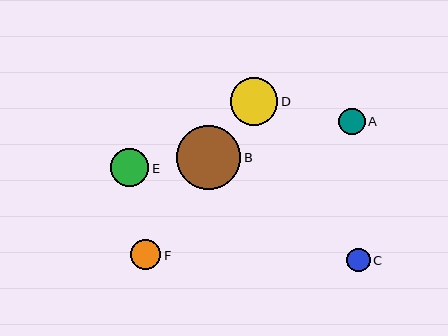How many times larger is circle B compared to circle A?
Circle B is approximately 2.4 times the size of circle A.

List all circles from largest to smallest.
From largest to smallest: B, D, E, F, A, C.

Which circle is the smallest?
Circle C is the smallest with a size of approximately 23 pixels.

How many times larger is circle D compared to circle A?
Circle D is approximately 1.8 times the size of circle A.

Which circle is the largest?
Circle B is the largest with a size of approximately 64 pixels.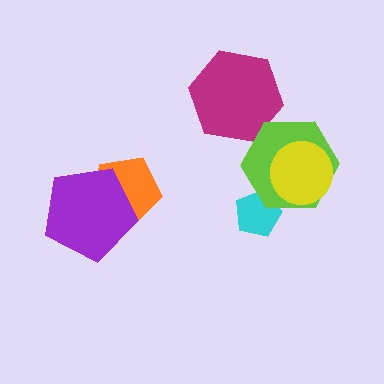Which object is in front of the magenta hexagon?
The lime hexagon is in front of the magenta hexagon.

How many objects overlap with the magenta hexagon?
1 object overlaps with the magenta hexagon.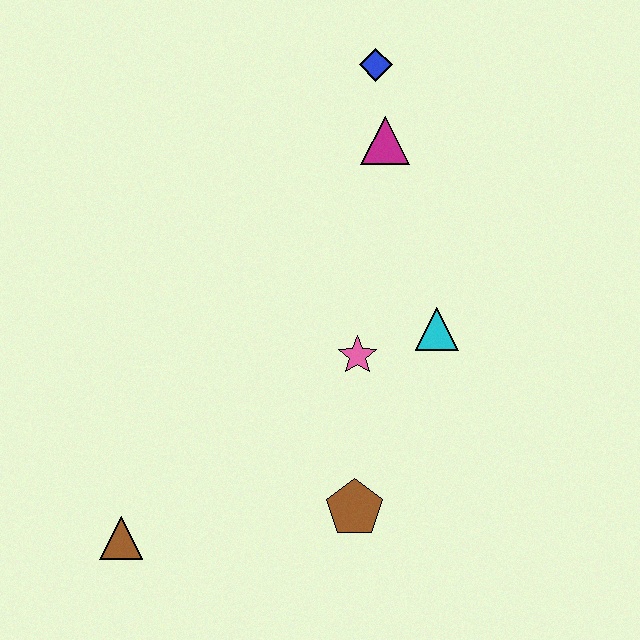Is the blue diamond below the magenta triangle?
No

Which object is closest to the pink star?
The cyan triangle is closest to the pink star.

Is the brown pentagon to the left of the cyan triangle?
Yes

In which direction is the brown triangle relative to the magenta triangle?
The brown triangle is below the magenta triangle.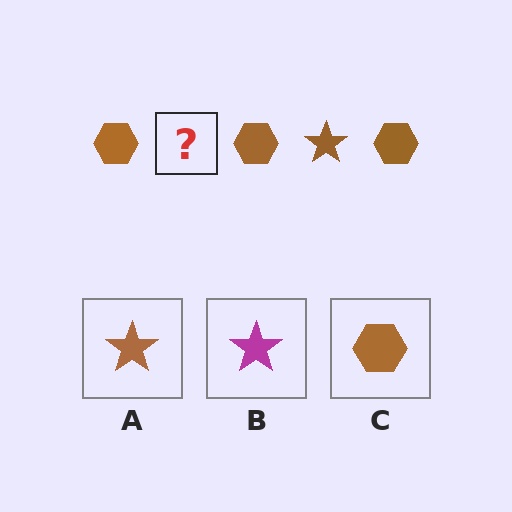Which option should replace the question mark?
Option A.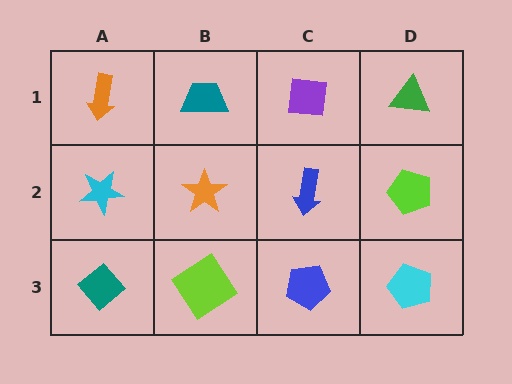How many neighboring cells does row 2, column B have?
4.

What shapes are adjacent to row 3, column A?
A cyan star (row 2, column A), a lime diamond (row 3, column B).